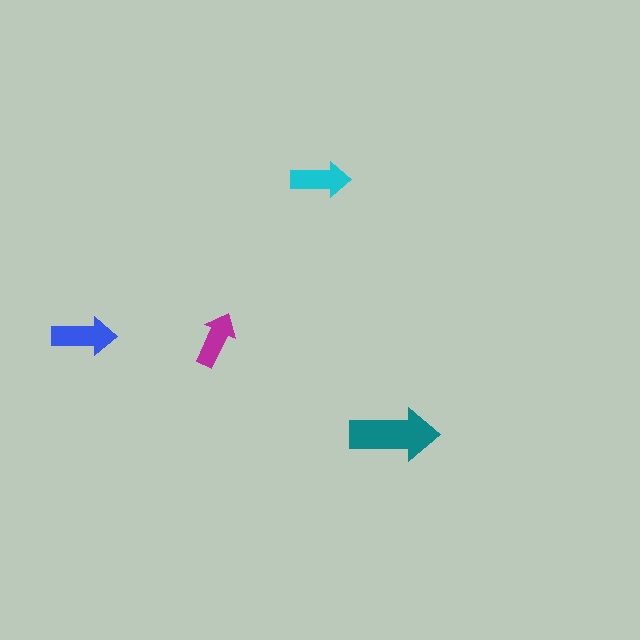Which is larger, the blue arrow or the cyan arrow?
The blue one.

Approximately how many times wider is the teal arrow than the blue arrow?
About 1.5 times wider.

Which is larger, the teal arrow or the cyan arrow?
The teal one.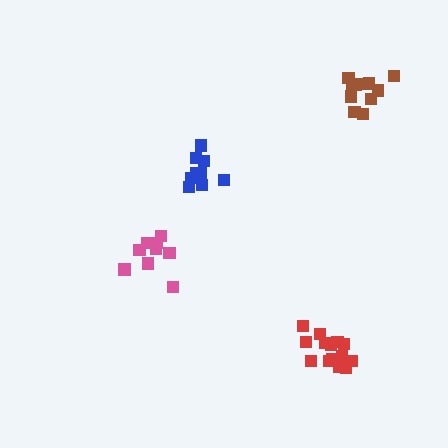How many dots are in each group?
Group 1: 9 dots, Group 2: 9 dots, Group 3: 14 dots, Group 4: 12 dots (44 total).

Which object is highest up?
The brown cluster is topmost.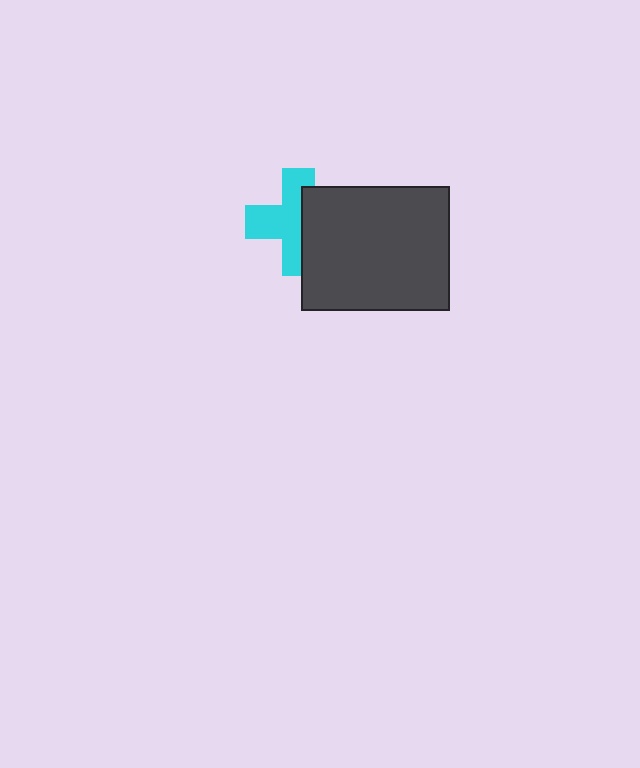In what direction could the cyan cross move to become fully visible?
The cyan cross could move left. That would shift it out from behind the dark gray rectangle entirely.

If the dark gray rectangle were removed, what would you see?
You would see the complete cyan cross.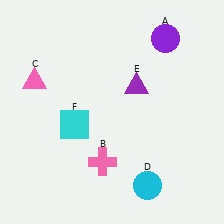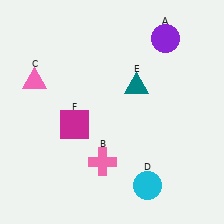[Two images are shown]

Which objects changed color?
E changed from purple to teal. F changed from cyan to magenta.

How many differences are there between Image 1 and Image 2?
There are 2 differences between the two images.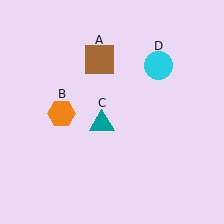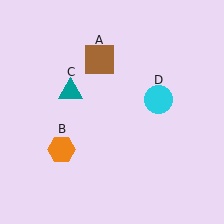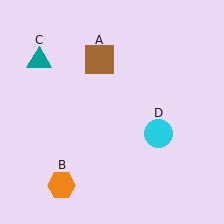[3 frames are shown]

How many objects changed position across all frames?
3 objects changed position: orange hexagon (object B), teal triangle (object C), cyan circle (object D).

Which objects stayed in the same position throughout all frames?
Brown square (object A) remained stationary.